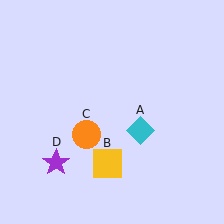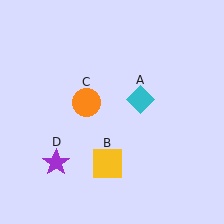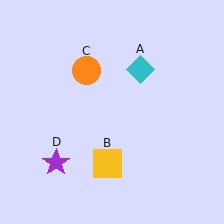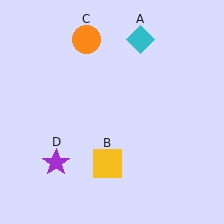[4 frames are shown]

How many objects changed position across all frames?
2 objects changed position: cyan diamond (object A), orange circle (object C).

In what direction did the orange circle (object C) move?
The orange circle (object C) moved up.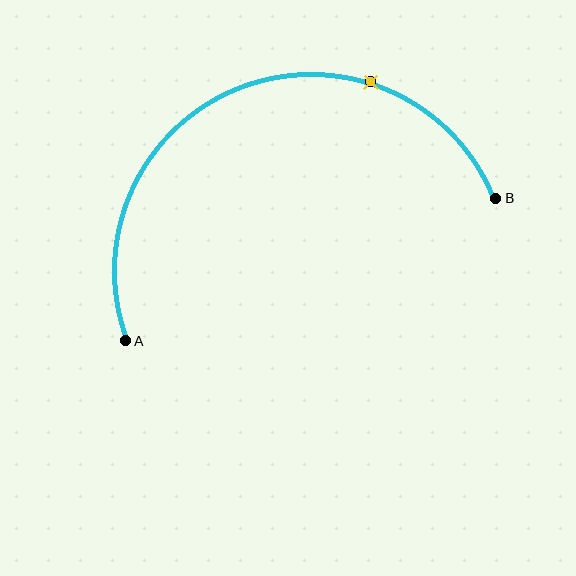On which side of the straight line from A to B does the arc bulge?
The arc bulges above the straight line connecting A and B.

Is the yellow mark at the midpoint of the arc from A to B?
No. The yellow mark lies on the arc but is closer to endpoint B. The arc midpoint would be at the point on the curve equidistant along the arc from both A and B.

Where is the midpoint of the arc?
The arc midpoint is the point on the curve farthest from the straight line joining A and B. It sits above that line.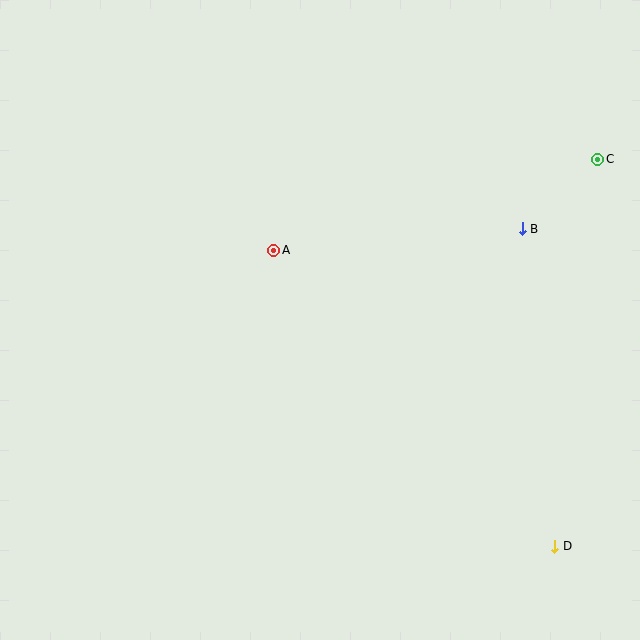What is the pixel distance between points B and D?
The distance between B and D is 319 pixels.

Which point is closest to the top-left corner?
Point A is closest to the top-left corner.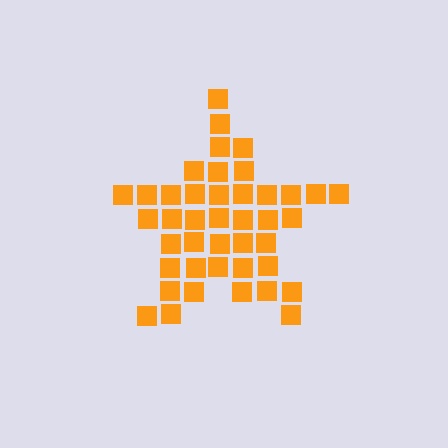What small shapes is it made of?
It is made of small squares.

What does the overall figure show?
The overall figure shows a star.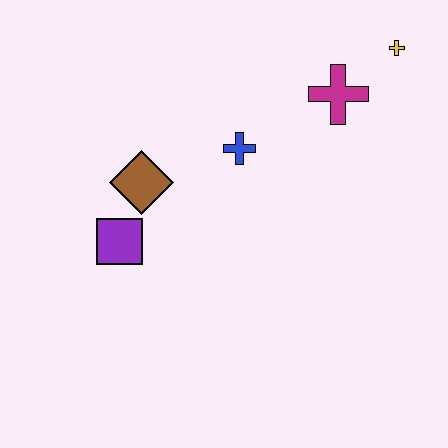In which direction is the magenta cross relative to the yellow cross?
The magenta cross is to the left of the yellow cross.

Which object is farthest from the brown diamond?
The yellow cross is farthest from the brown diamond.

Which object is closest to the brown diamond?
The purple square is closest to the brown diamond.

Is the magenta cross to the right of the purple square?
Yes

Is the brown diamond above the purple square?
Yes